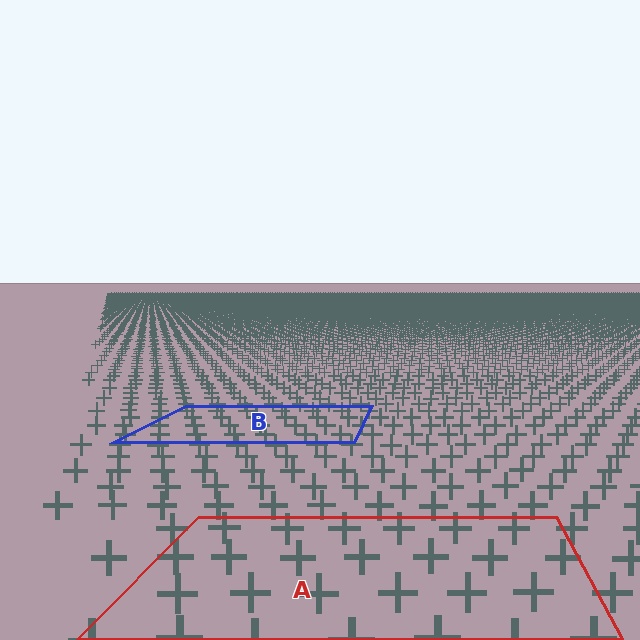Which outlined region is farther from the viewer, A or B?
Region B is farther from the viewer — the texture elements inside it appear smaller and more densely packed.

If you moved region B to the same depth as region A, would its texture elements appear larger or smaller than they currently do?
They would appear larger. At a closer depth, the same texture elements are projected at a bigger on-screen size.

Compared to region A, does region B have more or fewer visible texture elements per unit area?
Region B has more texture elements per unit area — they are packed more densely because it is farther away.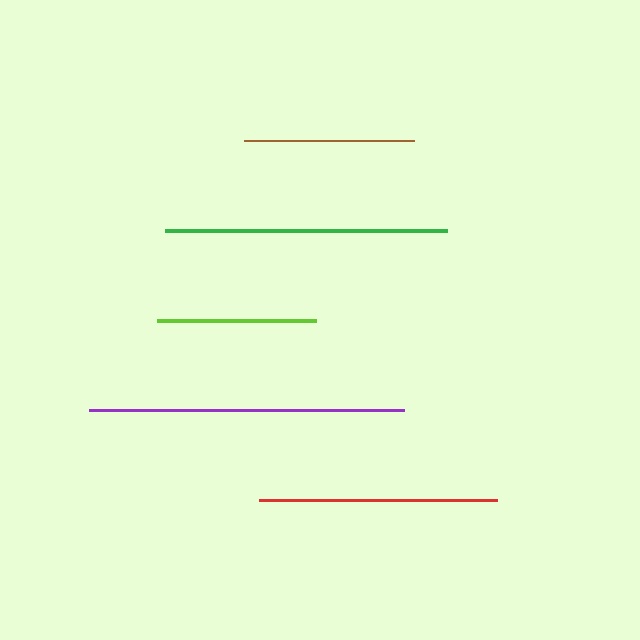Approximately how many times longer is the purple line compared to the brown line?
The purple line is approximately 1.8 times the length of the brown line.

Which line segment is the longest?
The purple line is the longest at approximately 315 pixels.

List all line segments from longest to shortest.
From longest to shortest: purple, green, red, brown, lime.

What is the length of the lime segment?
The lime segment is approximately 159 pixels long.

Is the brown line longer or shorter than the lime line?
The brown line is longer than the lime line.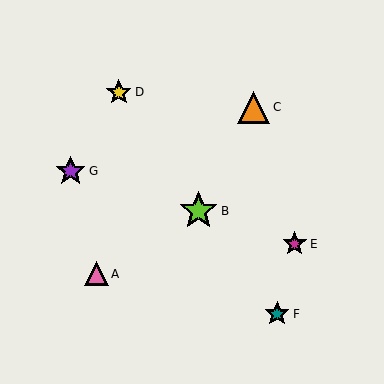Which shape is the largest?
The lime star (labeled B) is the largest.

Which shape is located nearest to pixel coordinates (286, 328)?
The teal star (labeled F) at (277, 314) is nearest to that location.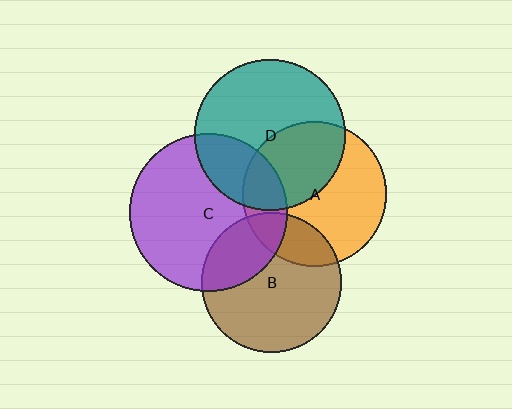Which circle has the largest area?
Circle C (purple).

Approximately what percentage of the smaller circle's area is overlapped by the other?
Approximately 40%.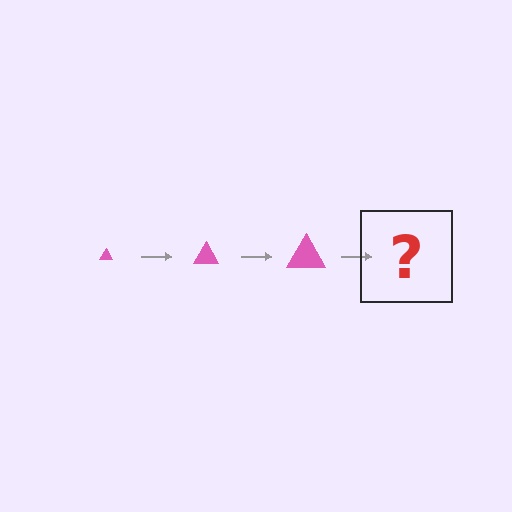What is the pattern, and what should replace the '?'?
The pattern is that the triangle gets progressively larger each step. The '?' should be a pink triangle, larger than the previous one.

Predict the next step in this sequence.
The next step is a pink triangle, larger than the previous one.